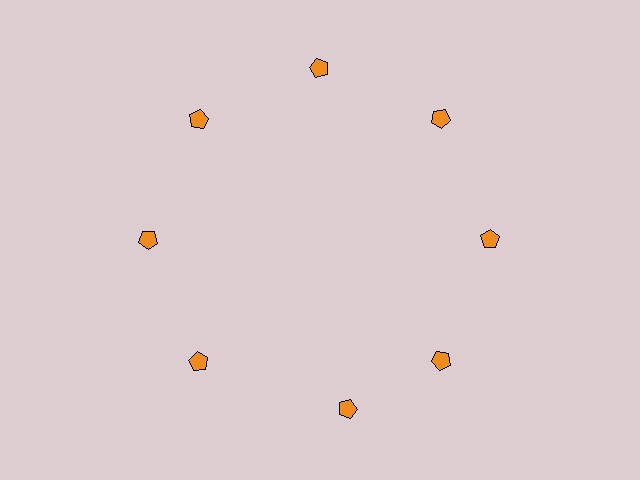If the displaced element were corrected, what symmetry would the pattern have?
It would have 8-fold rotational symmetry — the pattern would map onto itself every 45 degrees.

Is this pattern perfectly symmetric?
No. The 8 orange pentagons are arranged in a ring, but one element near the 6 o'clock position is rotated out of alignment along the ring, breaking the 8-fold rotational symmetry.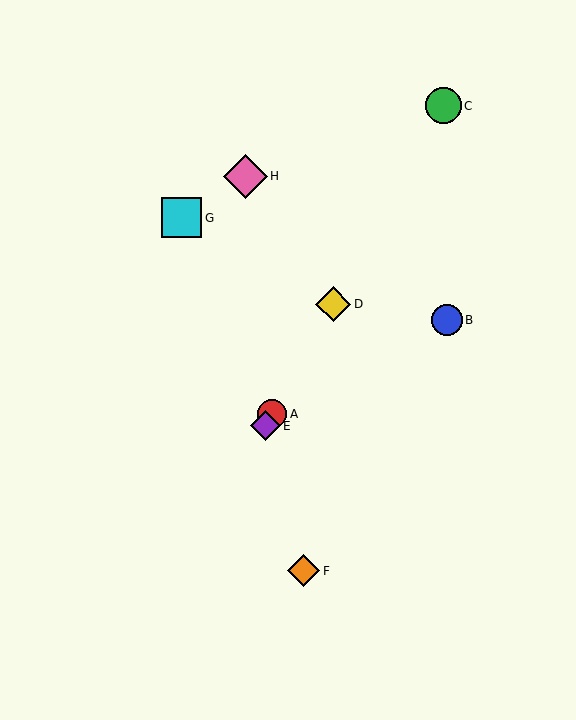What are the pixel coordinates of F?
Object F is at (304, 571).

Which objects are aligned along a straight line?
Objects A, C, D, E are aligned along a straight line.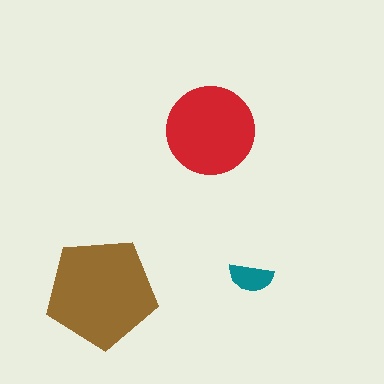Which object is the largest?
The brown pentagon.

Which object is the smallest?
The teal semicircle.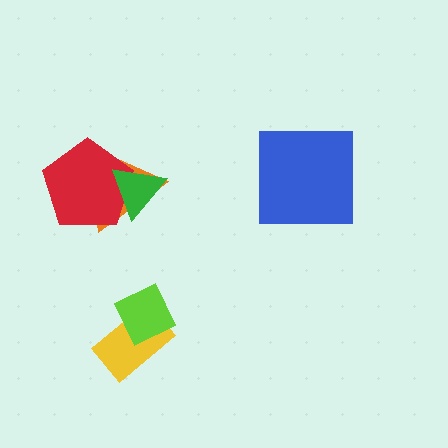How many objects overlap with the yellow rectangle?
1 object overlaps with the yellow rectangle.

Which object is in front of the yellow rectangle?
The lime diamond is in front of the yellow rectangle.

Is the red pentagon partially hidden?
Yes, it is partially covered by another shape.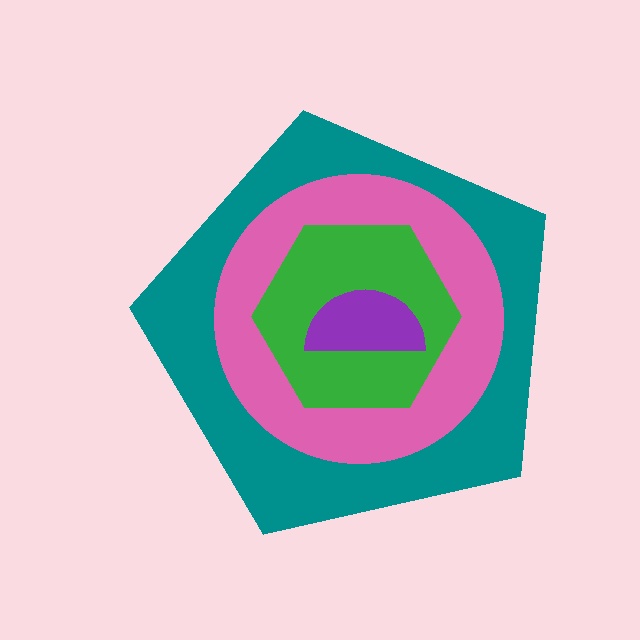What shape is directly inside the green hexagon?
The purple semicircle.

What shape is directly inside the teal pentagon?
The pink circle.